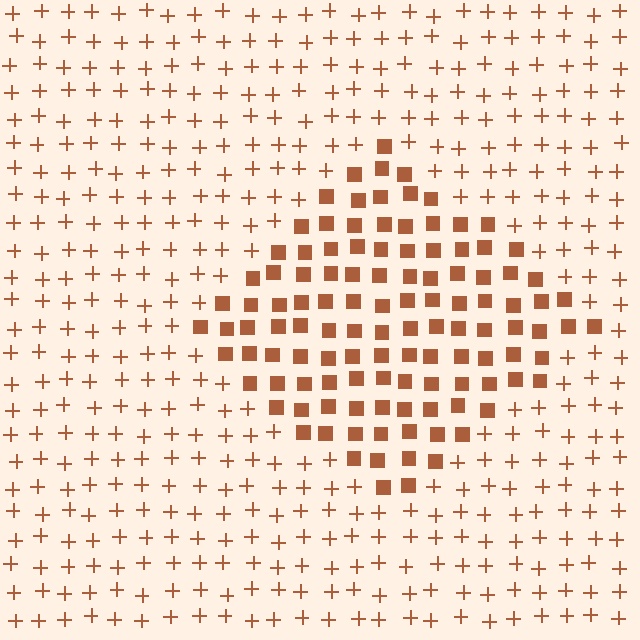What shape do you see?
I see a diamond.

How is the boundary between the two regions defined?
The boundary is defined by a change in element shape: squares inside vs. plus signs outside. All elements share the same color and spacing.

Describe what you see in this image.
The image is filled with small brown elements arranged in a uniform grid. A diamond-shaped region contains squares, while the surrounding area contains plus signs. The boundary is defined purely by the change in element shape.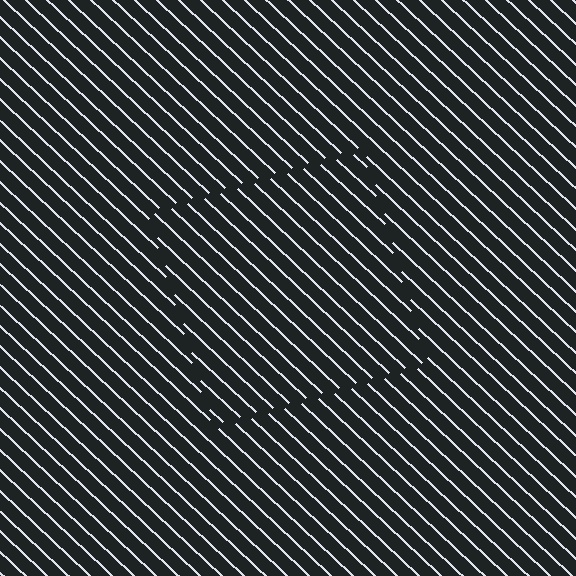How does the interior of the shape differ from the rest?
The interior of the shape contains the same grating, shifted by half a period — the contour is defined by the phase discontinuity where line-ends from the inner and outer gratings abut.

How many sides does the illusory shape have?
4 sides — the line-ends trace a square.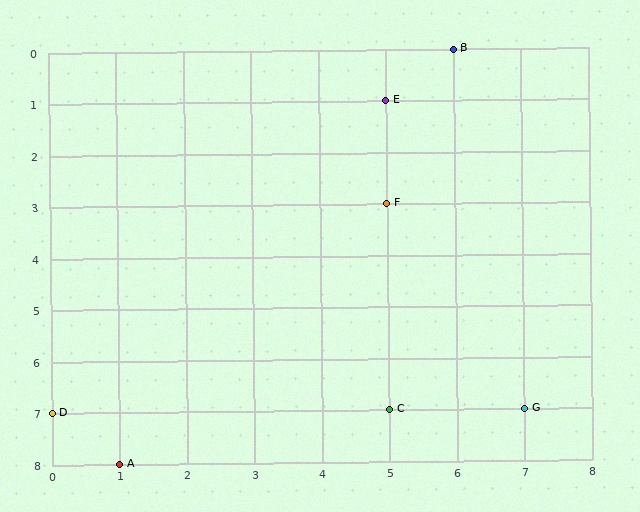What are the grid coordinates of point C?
Point C is at grid coordinates (5, 7).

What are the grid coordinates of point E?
Point E is at grid coordinates (5, 1).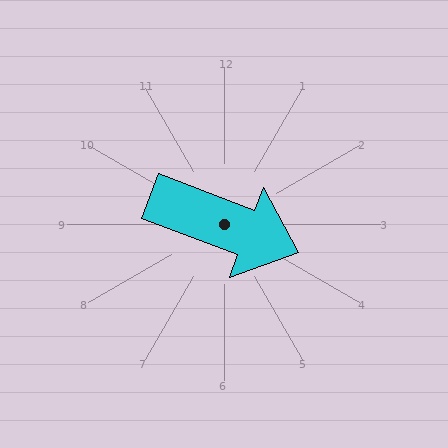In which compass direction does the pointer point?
East.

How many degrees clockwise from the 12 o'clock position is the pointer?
Approximately 111 degrees.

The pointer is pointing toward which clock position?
Roughly 4 o'clock.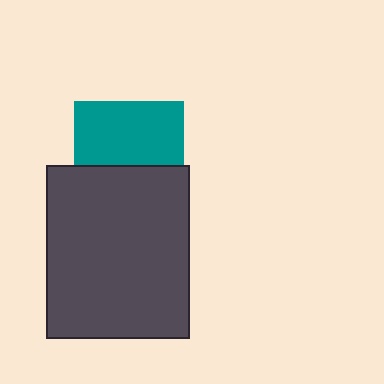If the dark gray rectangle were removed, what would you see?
You would see the complete teal square.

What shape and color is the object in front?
The object in front is a dark gray rectangle.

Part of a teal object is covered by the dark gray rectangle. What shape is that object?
It is a square.